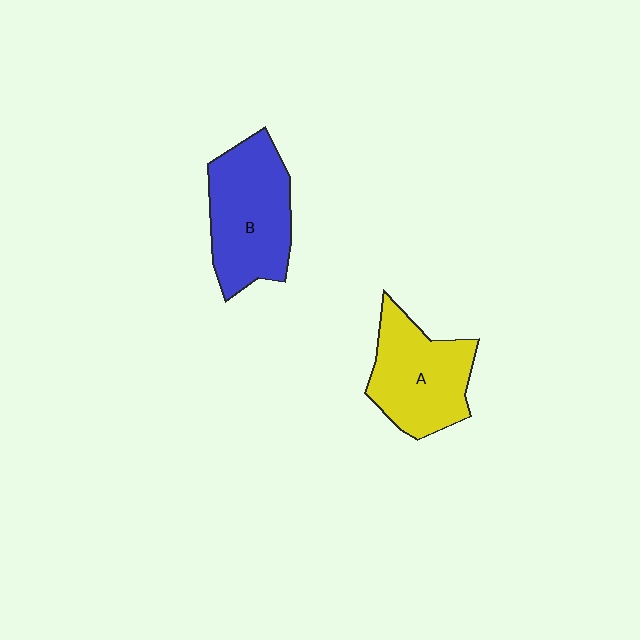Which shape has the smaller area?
Shape A (yellow).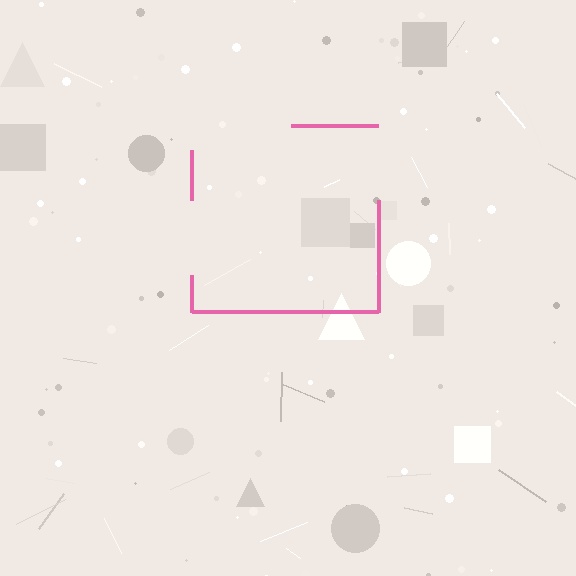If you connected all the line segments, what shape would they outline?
They would outline a square.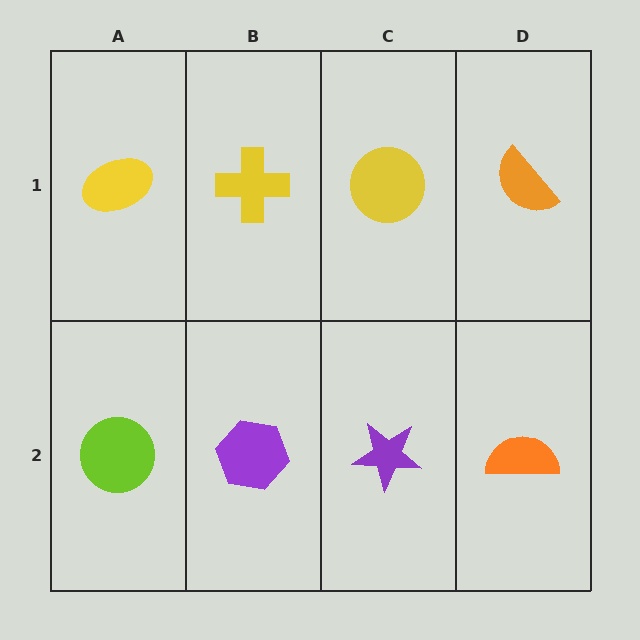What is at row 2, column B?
A purple hexagon.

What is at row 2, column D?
An orange semicircle.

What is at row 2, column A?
A lime circle.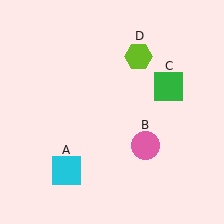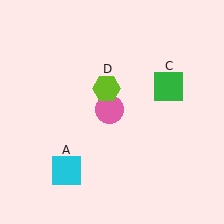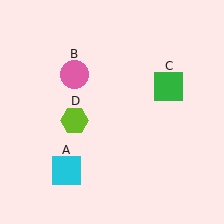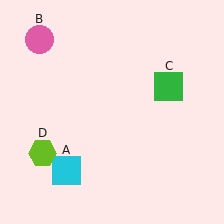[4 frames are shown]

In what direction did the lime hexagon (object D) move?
The lime hexagon (object D) moved down and to the left.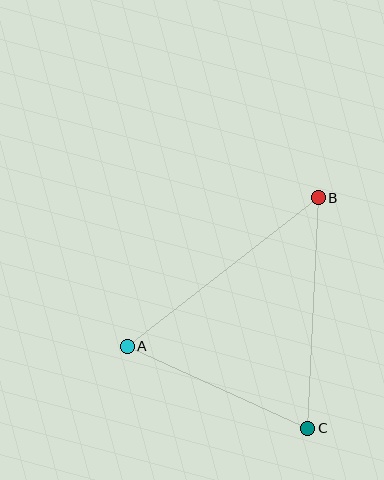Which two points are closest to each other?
Points A and C are closest to each other.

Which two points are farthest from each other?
Points A and B are farthest from each other.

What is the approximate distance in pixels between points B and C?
The distance between B and C is approximately 231 pixels.